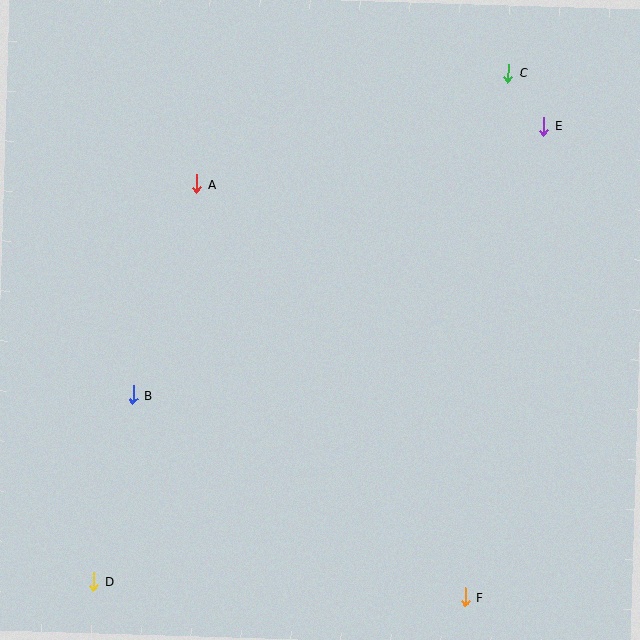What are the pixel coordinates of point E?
Point E is at (544, 126).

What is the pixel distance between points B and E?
The distance between B and E is 491 pixels.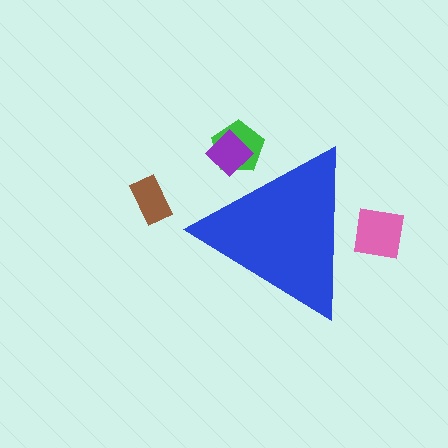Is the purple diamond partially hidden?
Yes, the purple diamond is partially hidden behind the blue triangle.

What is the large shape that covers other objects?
A blue triangle.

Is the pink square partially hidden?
Yes, the pink square is partially hidden behind the blue triangle.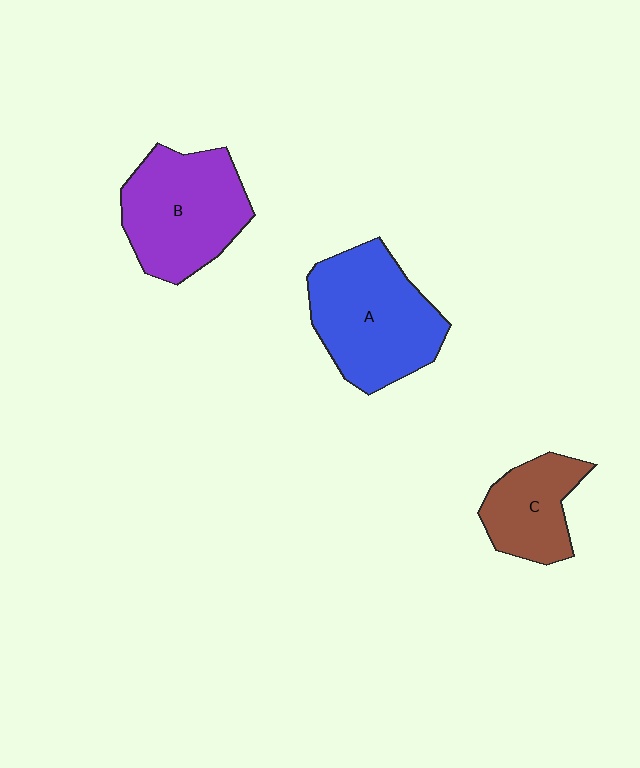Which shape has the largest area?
Shape A (blue).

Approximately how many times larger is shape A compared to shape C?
Approximately 1.8 times.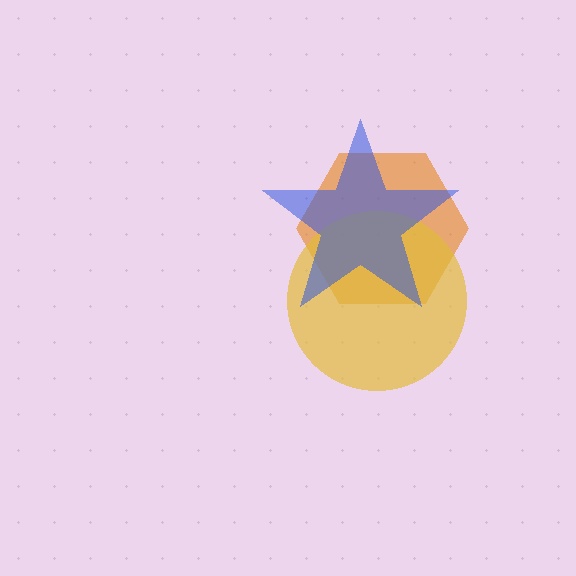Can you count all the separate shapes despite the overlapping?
Yes, there are 3 separate shapes.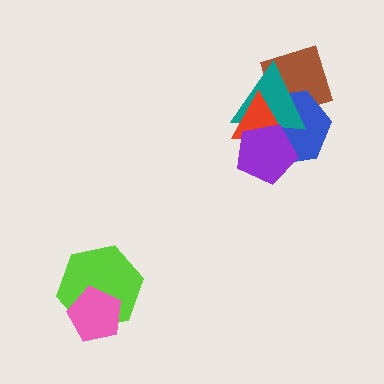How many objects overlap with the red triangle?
3 objects overlap with the red triangle.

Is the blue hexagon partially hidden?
Yes, it is partially covered by another shape.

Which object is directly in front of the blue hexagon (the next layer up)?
The teal triangle is directly in front of the blue hexagon.